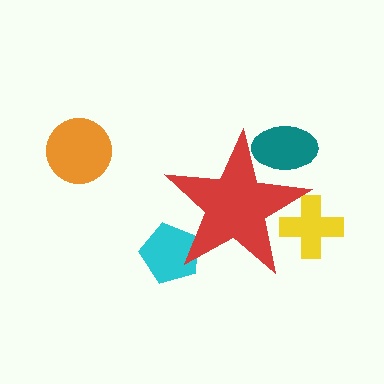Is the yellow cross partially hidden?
Yes, the yellow cross is partially hidden behind the red star.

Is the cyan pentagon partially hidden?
Yes, the cyan pentagon is partially hidden behind the red star.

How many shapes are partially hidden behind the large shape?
3 shapes are partially hidden.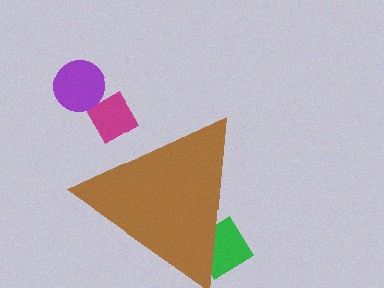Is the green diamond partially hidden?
Yes, the green diamond is partially hidden behind the brown triangle.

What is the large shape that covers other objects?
A brown triangle.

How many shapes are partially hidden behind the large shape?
2 shapes are partially hidden.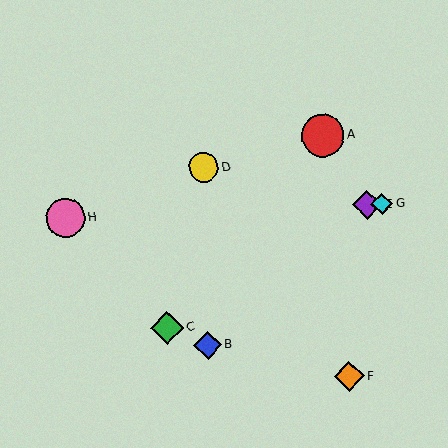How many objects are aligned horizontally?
3 objects (E, G, H) are aligned horizontally.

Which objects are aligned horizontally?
Objects E, G, H are aligned horizontally.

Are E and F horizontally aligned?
No, E is at y≈205 and F is at y≈376.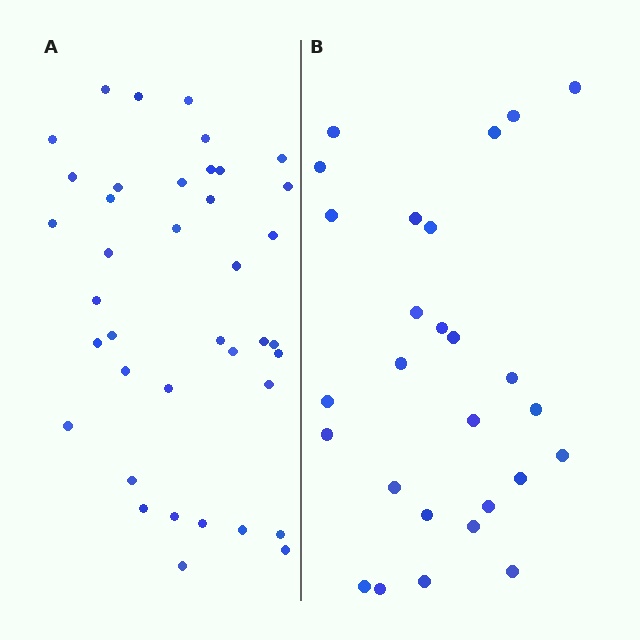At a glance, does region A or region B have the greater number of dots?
Region A (the left region) has more dots.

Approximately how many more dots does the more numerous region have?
Region A has roughly 12 or so more dots than region B.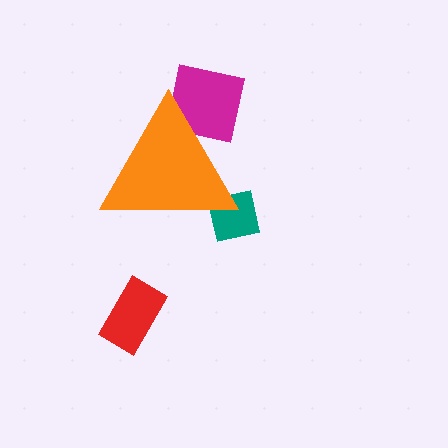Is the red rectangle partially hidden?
No, the red rectangle is fully visible.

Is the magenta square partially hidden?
Yes, the magenta square is partially hidden behind the orange triangle.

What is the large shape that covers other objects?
An orange triangle.